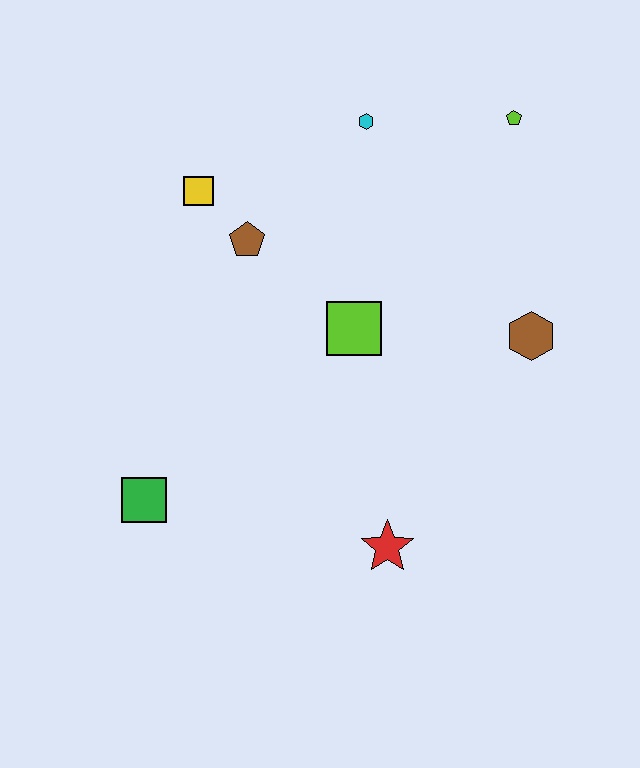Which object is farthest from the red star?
The lime pentagon is farthest from the red star.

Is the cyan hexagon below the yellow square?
No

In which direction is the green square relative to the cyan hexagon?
The green square is below the cyan hexagon.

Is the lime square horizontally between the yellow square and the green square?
No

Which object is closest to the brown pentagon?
The yellow square is closest to the brown pentagon.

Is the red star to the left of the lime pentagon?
Yes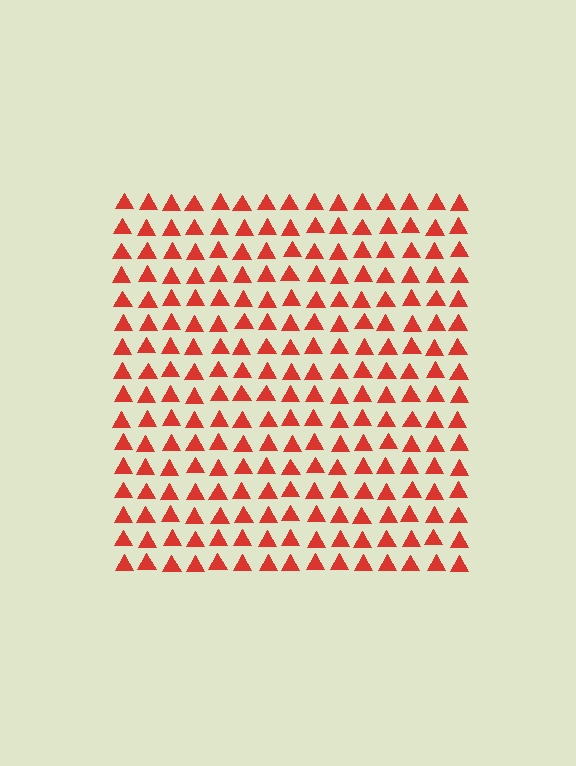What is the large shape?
The large shape is a square.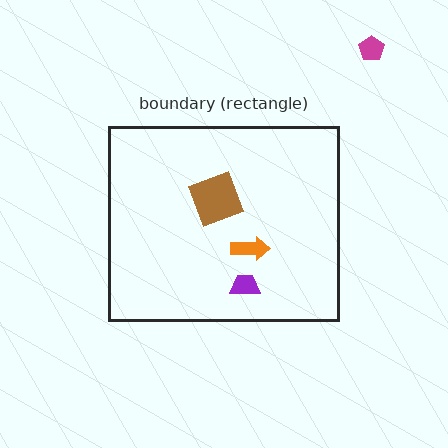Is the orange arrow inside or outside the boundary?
Inside.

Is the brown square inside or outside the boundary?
Inside.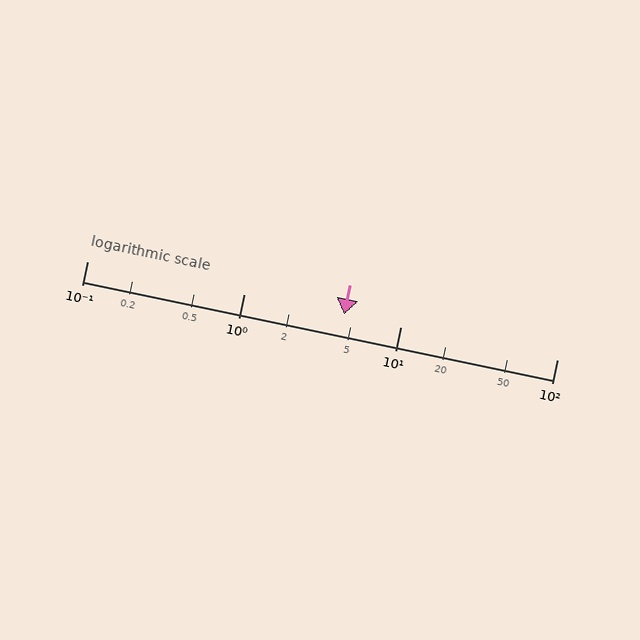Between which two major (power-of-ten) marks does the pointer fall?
The pointer is between 1 and 10.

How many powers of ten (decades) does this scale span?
The scale spans 3 decades, from 0.1 to 100.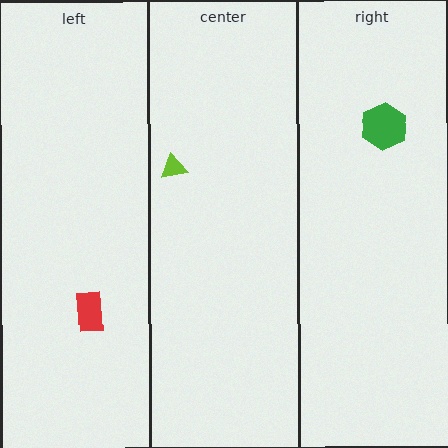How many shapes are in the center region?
1.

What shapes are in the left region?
The red rectangle.